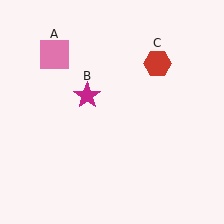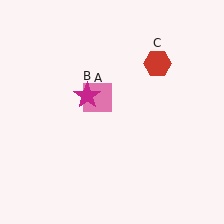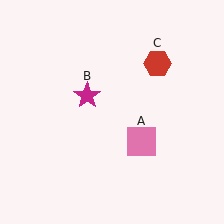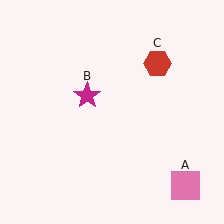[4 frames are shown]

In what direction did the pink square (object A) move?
The pink square (object A) moved down and to the right.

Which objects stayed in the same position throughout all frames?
Magenta star (object B) and red hexagon (object C) remained stationary.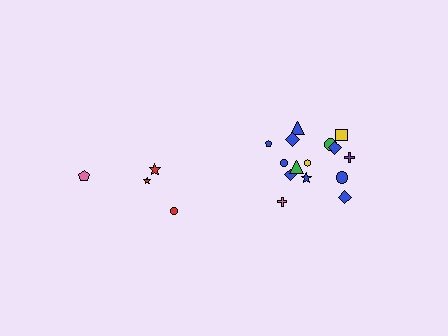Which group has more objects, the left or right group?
The right group.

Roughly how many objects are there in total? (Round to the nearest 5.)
Roughly 20 objects in total.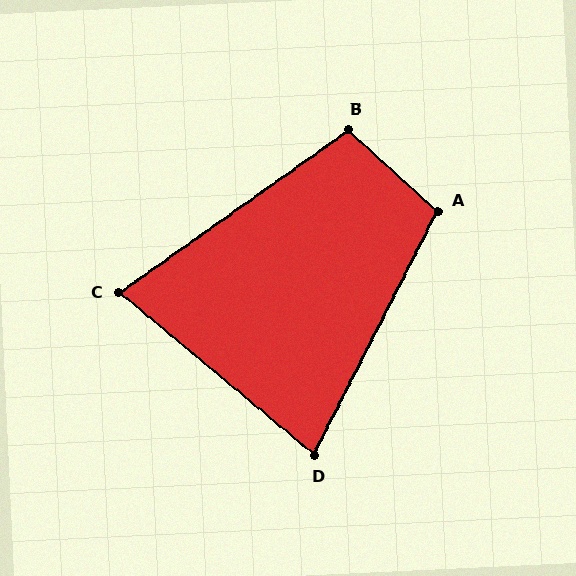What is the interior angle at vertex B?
Approximately 103 degrees (obtuse).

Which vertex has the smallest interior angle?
C, at approximately 75 degrees.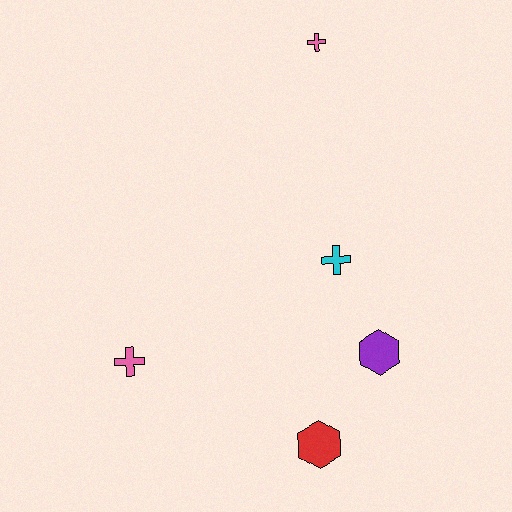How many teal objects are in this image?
There are no teal objects.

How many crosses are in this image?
There are 3 crosses.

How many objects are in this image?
There are 5 objects.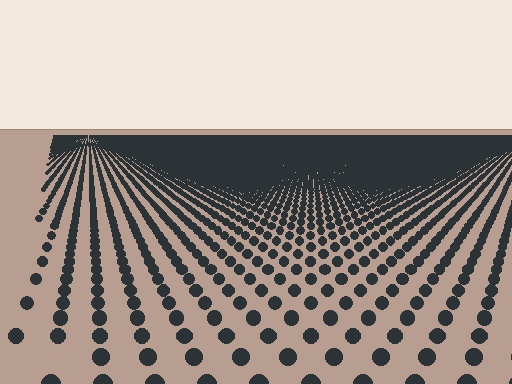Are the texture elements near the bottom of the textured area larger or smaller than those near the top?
Larger. Near the bottom, elements are closer to the viewer and appear at a bigger on-screen size.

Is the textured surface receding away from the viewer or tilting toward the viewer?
The surface is receding away from the viewer. Texture elements get smaller and denser toward the top.